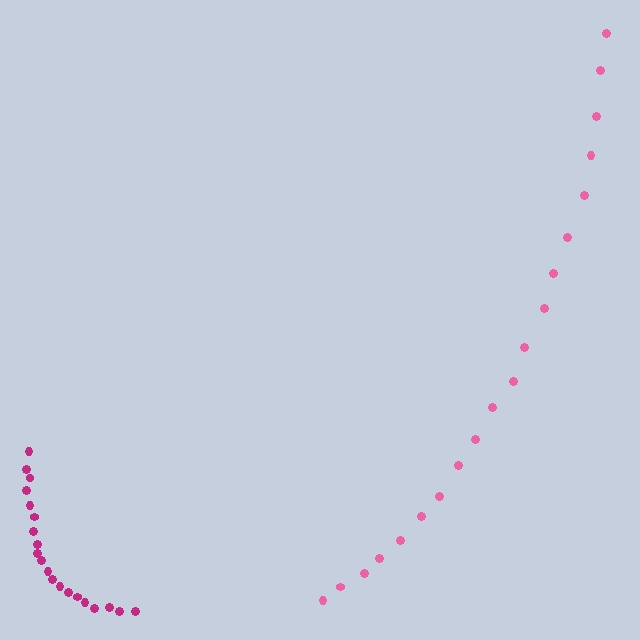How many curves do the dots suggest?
There are 2 distinct paths.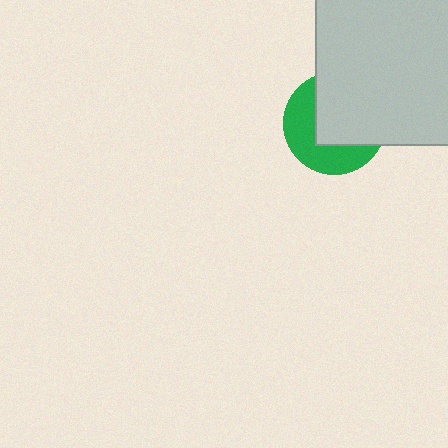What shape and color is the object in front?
The object in front is a light gray rectangle.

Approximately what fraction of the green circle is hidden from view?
Roughly 55% of the green circle is hidden behind the light gray rectangle.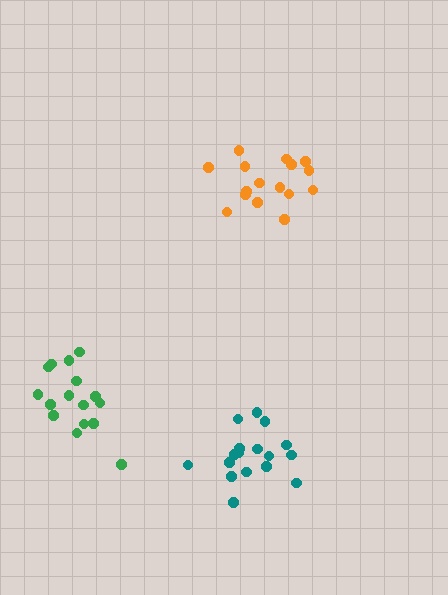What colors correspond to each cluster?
The clusters are colored: orange, green, teal.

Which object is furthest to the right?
The orange cluster is rightmost.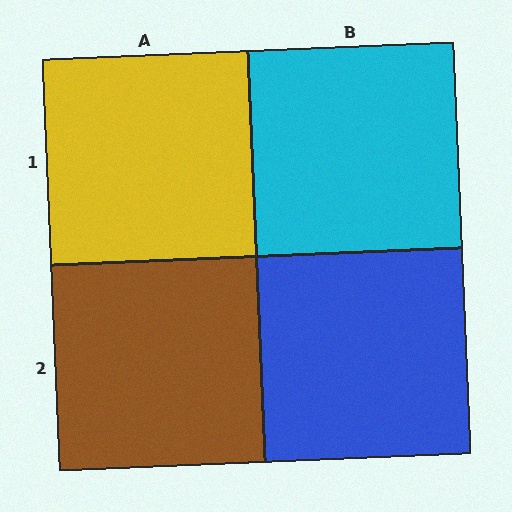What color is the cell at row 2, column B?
Blue.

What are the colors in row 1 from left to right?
Yellow, cyan.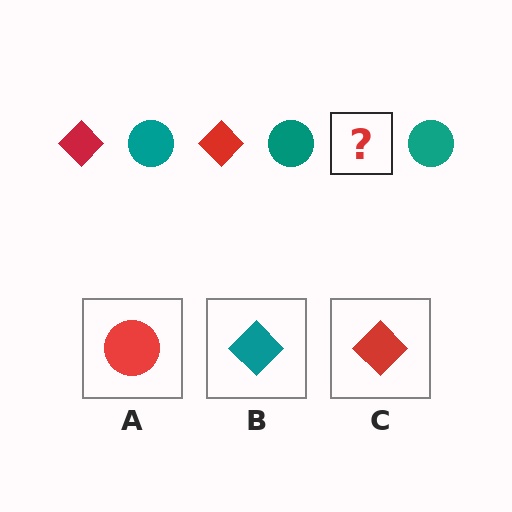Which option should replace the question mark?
Option C.